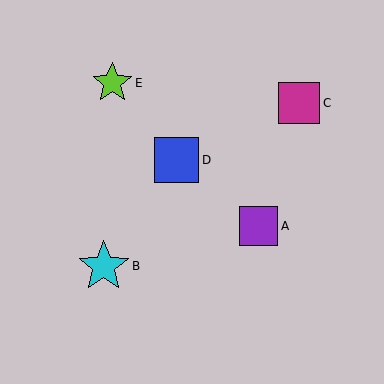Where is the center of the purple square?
The center of the purple square is at (258, 226).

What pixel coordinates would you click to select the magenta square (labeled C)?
Click at (299, 103) to select the magenta square C.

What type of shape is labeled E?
Shape E is a lime star.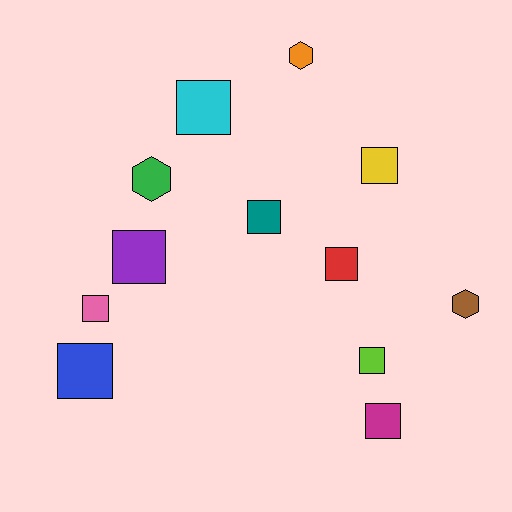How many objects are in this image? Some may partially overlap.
There are 12 objects.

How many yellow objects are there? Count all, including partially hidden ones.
There is 1 yellow object.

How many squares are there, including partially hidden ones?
There are 9 squares.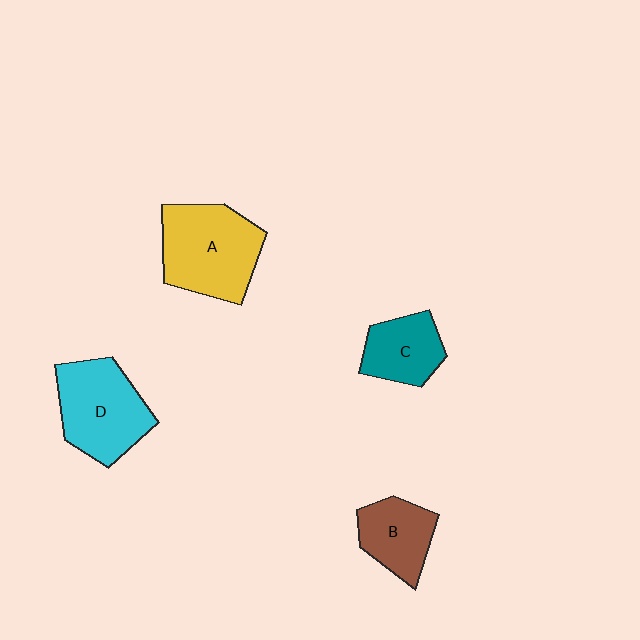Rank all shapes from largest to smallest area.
From largest to smallest: A (yellow), D (cyan), B (brown), C (teal).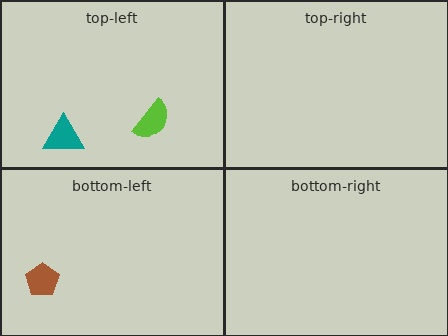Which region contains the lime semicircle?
The top-left region.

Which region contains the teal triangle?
The top-left region.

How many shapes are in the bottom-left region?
1.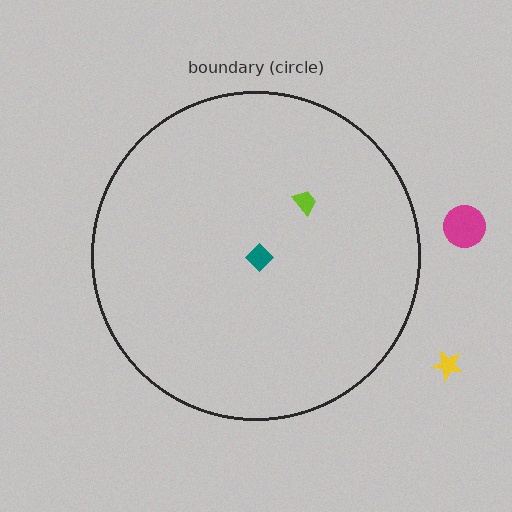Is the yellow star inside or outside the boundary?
Outside.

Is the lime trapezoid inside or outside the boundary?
Inside.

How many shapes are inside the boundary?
2 inside, 2 outside.